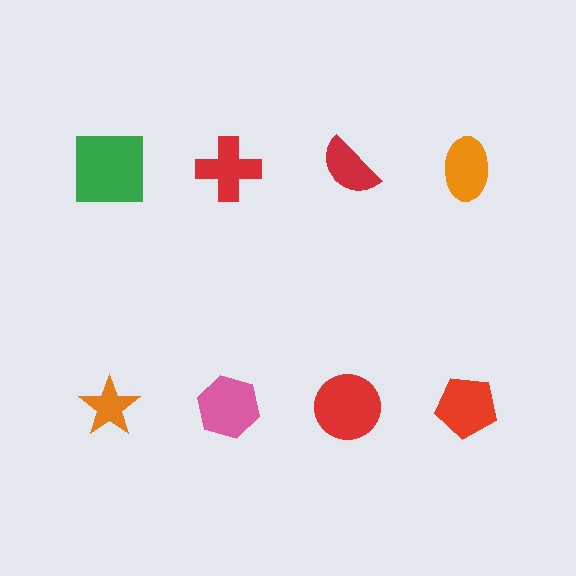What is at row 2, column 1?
An orange star.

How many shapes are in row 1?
4 shapes.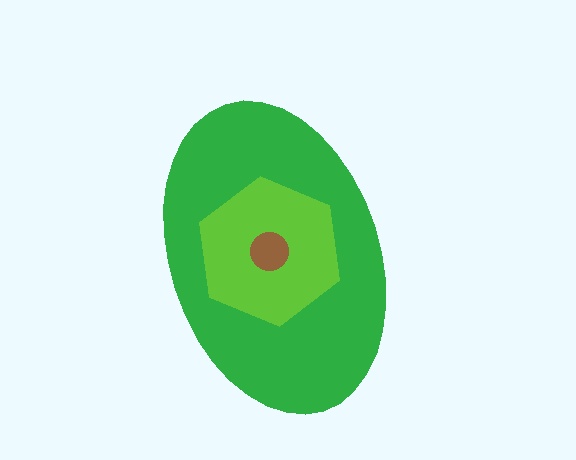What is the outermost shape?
The green ellipse.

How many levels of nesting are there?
3.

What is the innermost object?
The brown circle.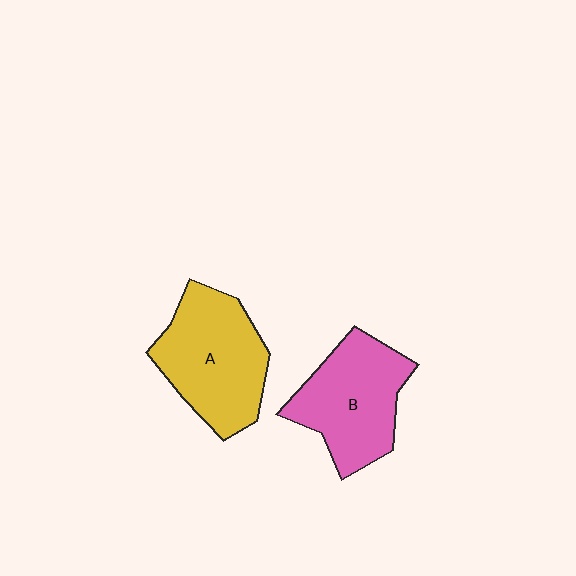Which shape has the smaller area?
Shape B (pink).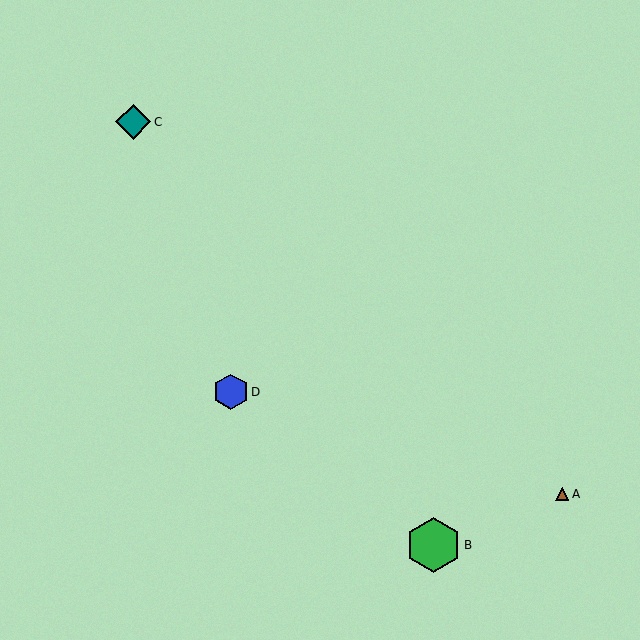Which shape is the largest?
The green hexagon (labeled B) is the largest.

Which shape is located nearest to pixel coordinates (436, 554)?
The green hexagon (labeled B) at (434, 545) is nearest to that location.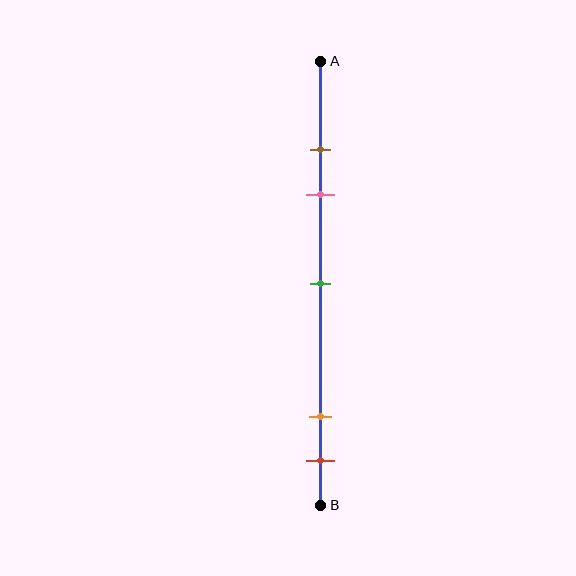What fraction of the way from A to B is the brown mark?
The brown mark is approximately 20% (0.2) of the way from A to B.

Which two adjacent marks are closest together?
The brown and pink marks are the closest adjacent pair.